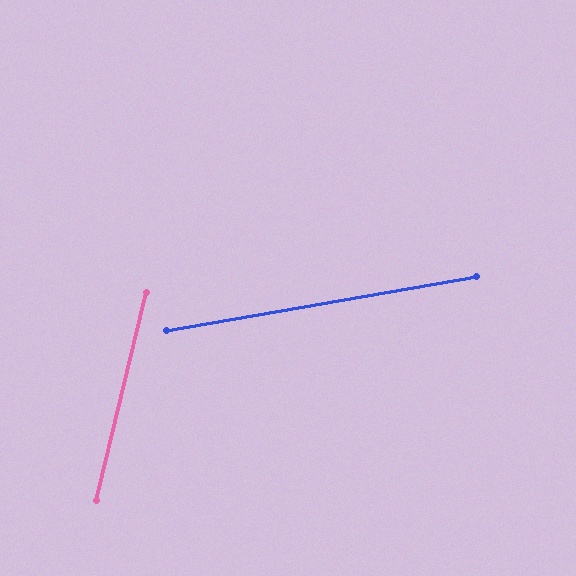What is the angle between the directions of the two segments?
Approximately 67 degrees.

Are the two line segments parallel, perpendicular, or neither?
Neither parallel nor perpendicular — they differ by about 67°.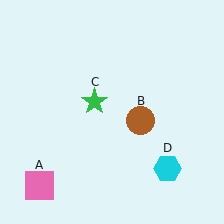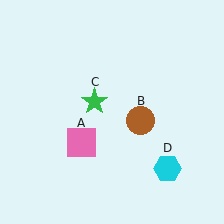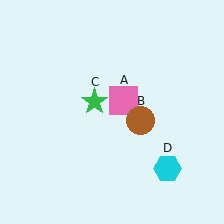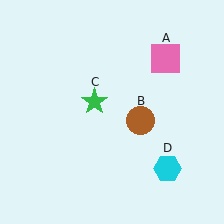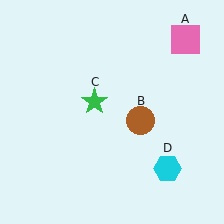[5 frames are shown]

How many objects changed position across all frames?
1 object changed position: pink square (object A).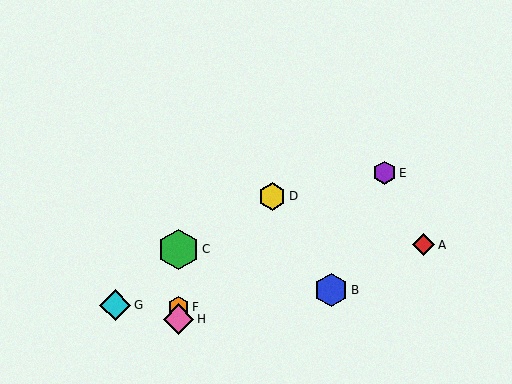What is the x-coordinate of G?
Object G is at x≈115.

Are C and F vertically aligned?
Yes, both are at x≈178.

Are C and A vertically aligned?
No, C is at x≈178 and A is at x≈424.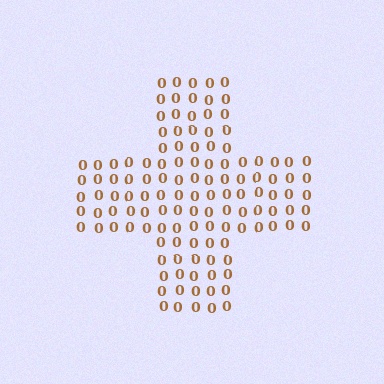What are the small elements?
The small elements are digit 0's.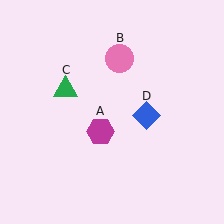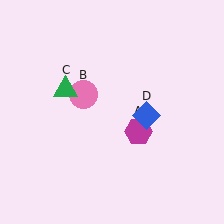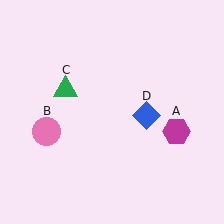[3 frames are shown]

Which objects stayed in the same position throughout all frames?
Green triangle (object C) and blue diamond (object D) remained stationary.